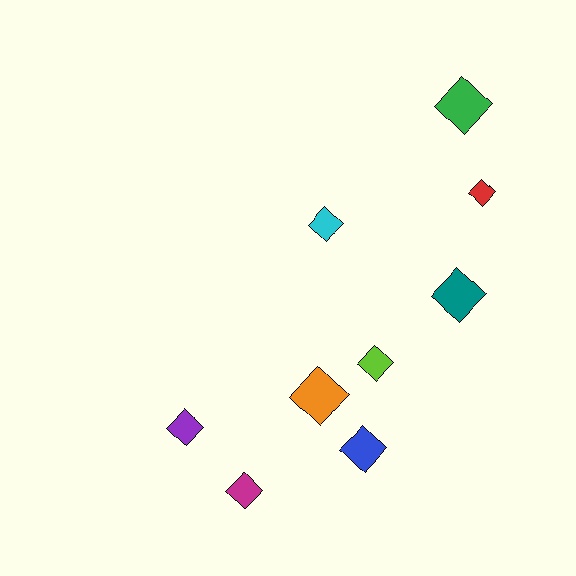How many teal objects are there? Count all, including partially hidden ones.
There is 1 teal object.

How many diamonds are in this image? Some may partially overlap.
There are 9 diamonds.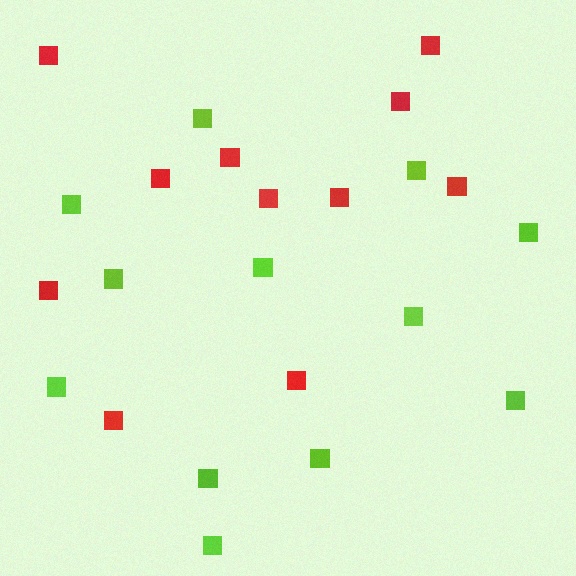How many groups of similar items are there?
There are 2 groups: one group of lime squares (12) and one group of red squares (11).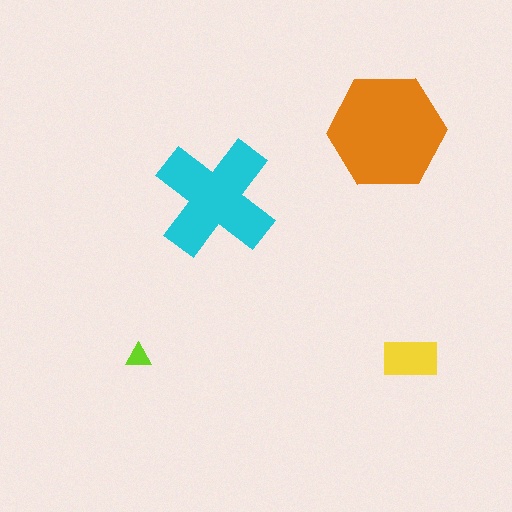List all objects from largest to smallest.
The orange hexagon, the cyan cross, the yellow rectangle, the lime triangle.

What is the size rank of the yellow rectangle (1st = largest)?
3rd.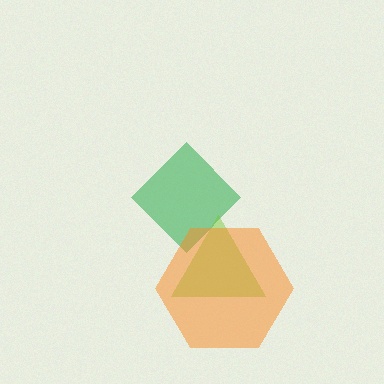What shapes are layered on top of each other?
The layered shapes are: a green diamond, a lime triangle, an orange hexagon.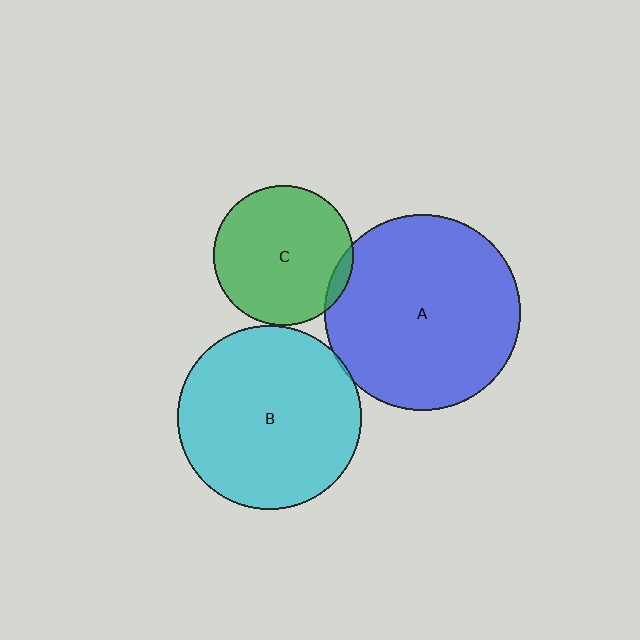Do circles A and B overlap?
Yes.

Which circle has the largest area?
Circle A (blue).